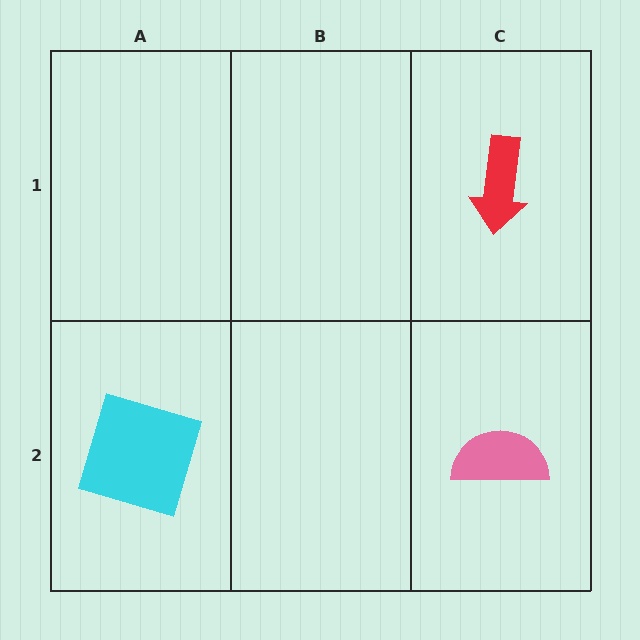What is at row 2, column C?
A pink semicircle.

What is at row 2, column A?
A cyan square.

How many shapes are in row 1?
1 shape.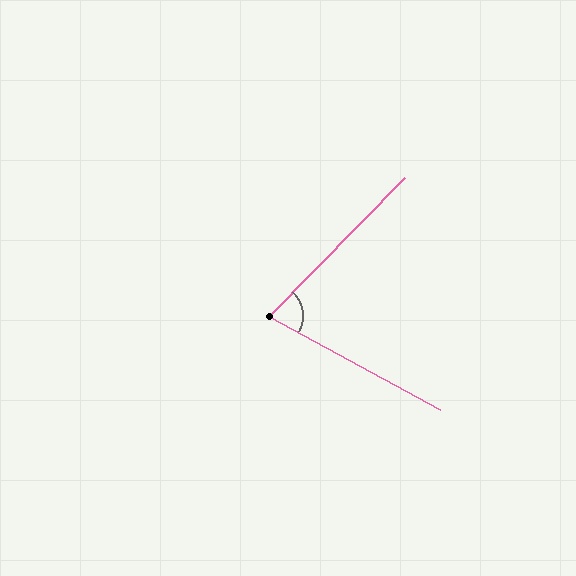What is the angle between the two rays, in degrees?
Approximately 74 degrees.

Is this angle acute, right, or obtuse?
It is acute.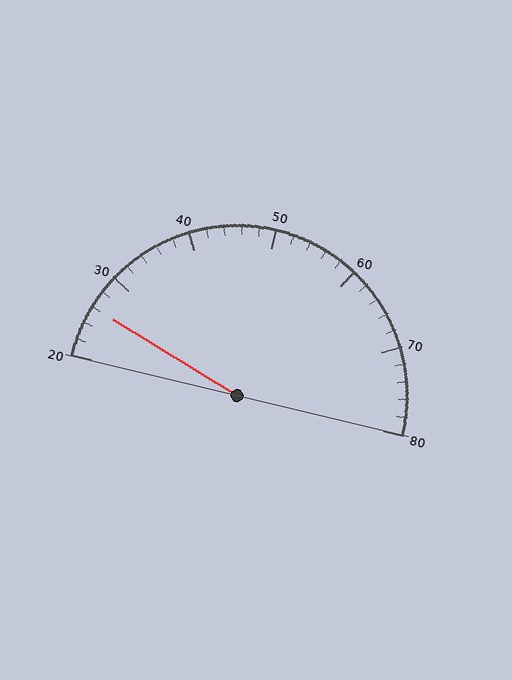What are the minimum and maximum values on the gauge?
The gauge ranges from 20 to 80.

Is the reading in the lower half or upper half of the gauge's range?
The reading is in the lower half of the range (20 to 80).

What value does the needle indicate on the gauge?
The needle indicates approximately 26.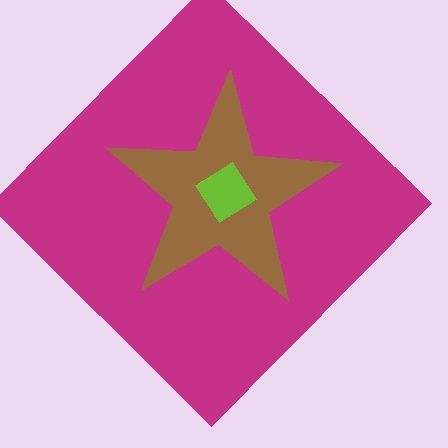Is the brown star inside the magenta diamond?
Yes.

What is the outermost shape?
The magenta diamond.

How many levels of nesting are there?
3.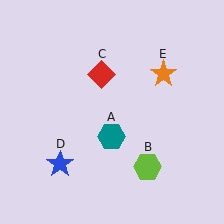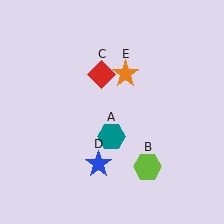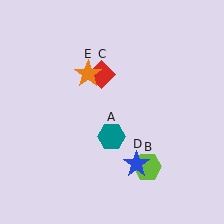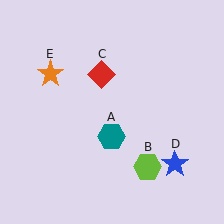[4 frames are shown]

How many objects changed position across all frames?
2 objects changed position: blue star (object D), orange star (object E).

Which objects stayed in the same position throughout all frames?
Teal hexagon (object A) and lime hexagon (object B) and red diamond (object C) remained stationary.